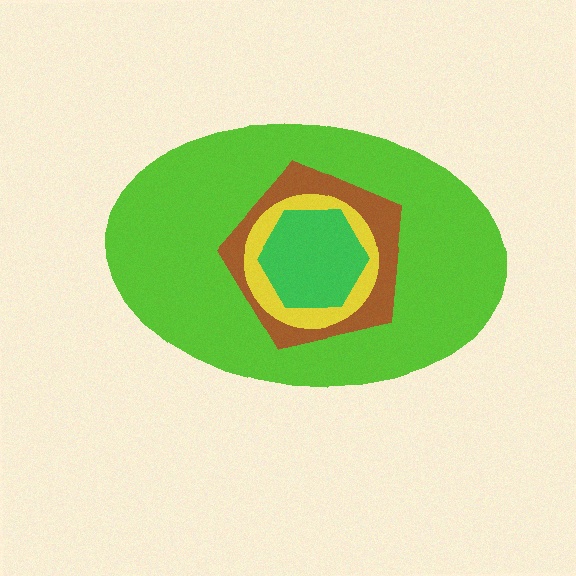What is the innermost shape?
The green hexagon.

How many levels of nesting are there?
4.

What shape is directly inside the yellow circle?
The green hexagon.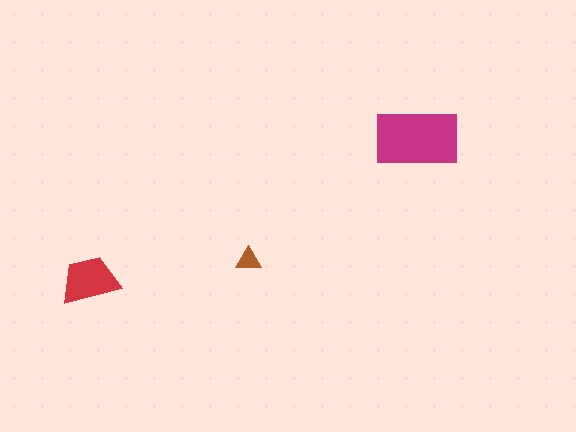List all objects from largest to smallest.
The magenta rectangle, the red trapezoid, the brown triangle.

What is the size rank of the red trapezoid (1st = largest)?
2nd.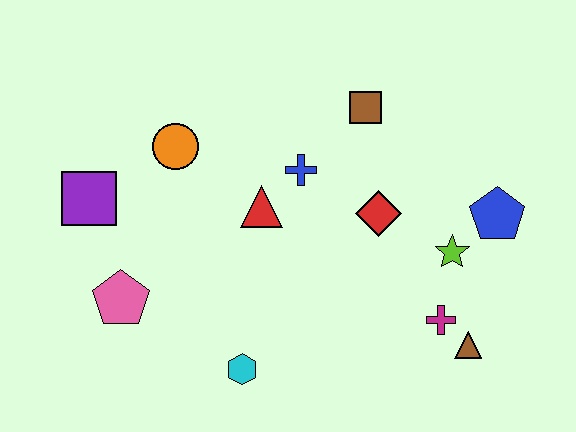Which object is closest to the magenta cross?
The brown triangle is closest to the magenta cross.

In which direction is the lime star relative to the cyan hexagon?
The lime star is to the right of the cyan hexagon.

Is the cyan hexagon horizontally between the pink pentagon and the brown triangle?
Yes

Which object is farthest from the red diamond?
The purple square is farthest from the red diamond.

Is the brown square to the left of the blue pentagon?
Yes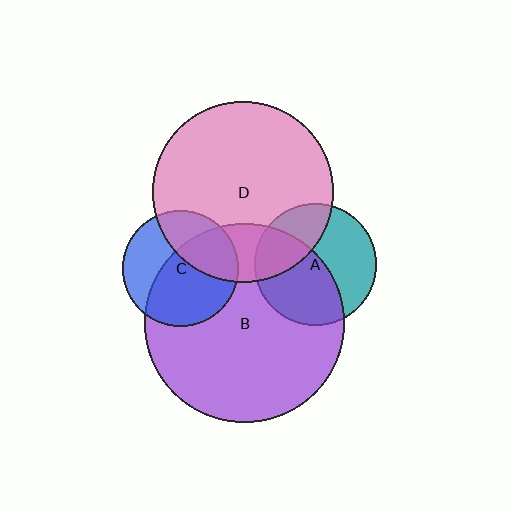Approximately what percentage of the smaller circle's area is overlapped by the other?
Approximately 60%.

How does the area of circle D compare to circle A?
Approximately 2.2 times.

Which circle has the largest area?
Circle B (purple).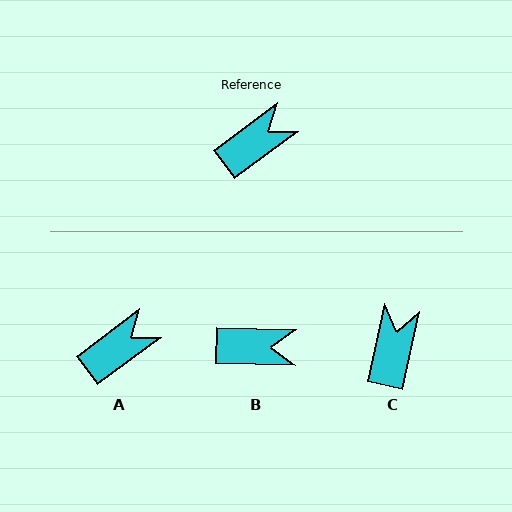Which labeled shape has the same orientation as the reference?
A.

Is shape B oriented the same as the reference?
No, it is off by about 38 degrees.